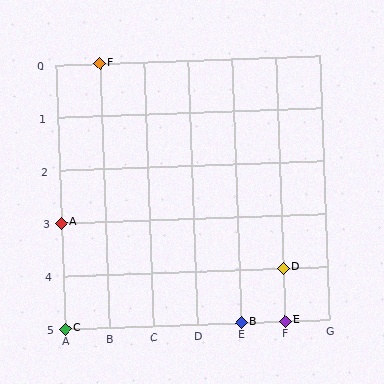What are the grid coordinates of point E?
Point E is at grid coordinates (F, 5).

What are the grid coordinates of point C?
Point C is at grid coordinates (A, 5).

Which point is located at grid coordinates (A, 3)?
Point A is at (A, 3).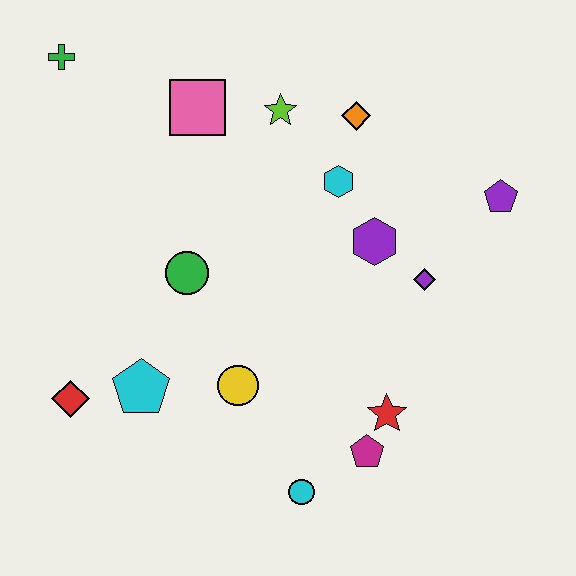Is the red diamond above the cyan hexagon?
No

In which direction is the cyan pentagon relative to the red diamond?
The cyan pentagon is to the right of the red diamond.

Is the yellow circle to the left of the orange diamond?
Yes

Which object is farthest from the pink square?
The cyan circle is farthest from the pink square.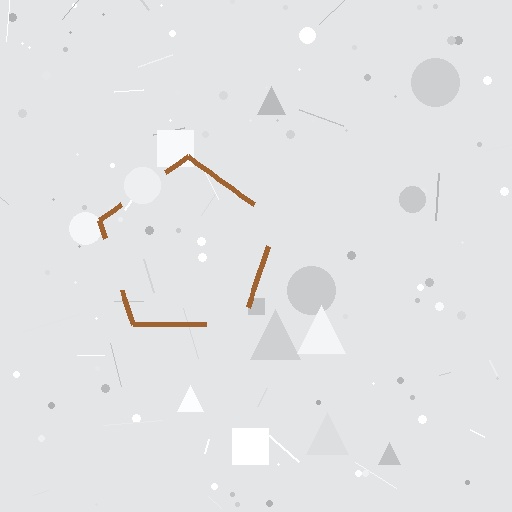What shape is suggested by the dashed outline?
The dashed outline suggests a pentagon.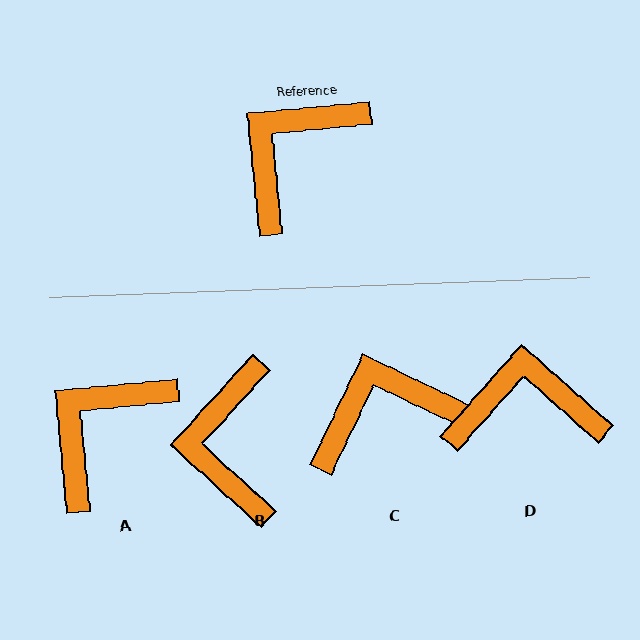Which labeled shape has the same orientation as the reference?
A.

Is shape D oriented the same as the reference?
No, it is off by about 47 degrees.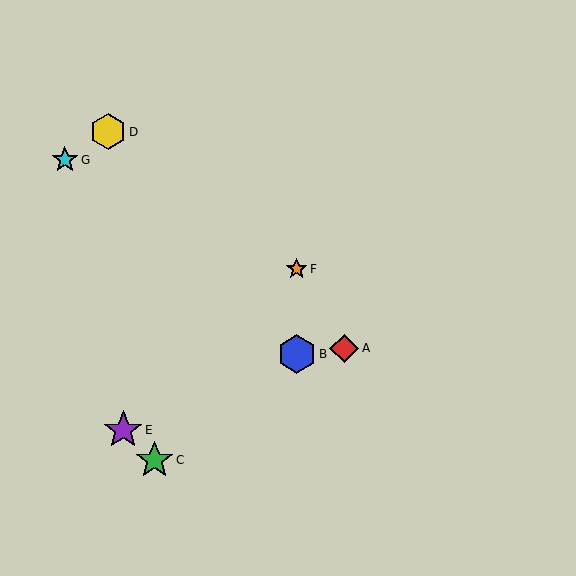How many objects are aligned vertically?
2 objects (B, F) are aligned vertically.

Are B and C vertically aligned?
No, B is at x≈297 and C is at x≈155.